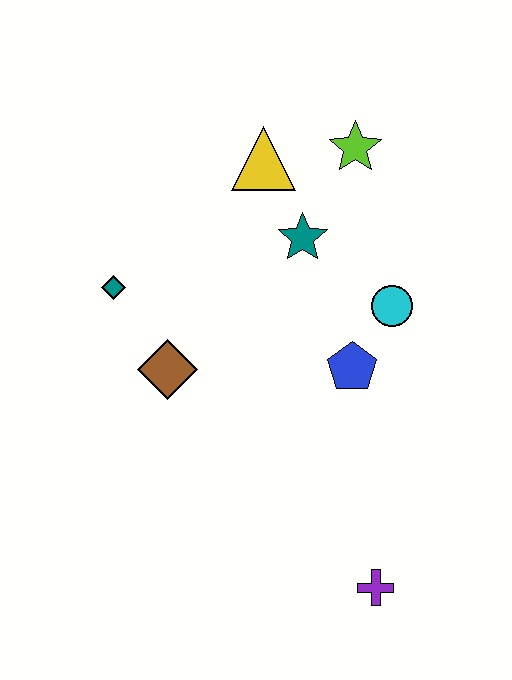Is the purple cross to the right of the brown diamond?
Yes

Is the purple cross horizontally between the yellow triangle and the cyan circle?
Yes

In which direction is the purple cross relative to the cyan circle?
The purple cross is below the cyan circle.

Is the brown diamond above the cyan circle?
No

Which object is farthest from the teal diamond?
The purple cross is farthest from the teal diamond.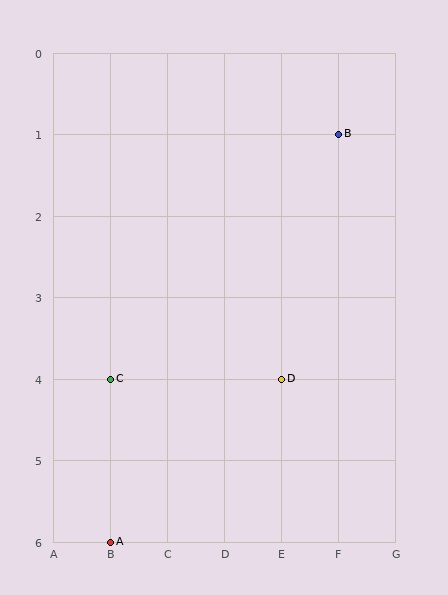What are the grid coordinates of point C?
Point C is at grid coordinates (B, 4).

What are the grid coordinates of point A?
Point A is at grid coordinates (B, 6).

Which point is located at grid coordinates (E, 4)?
Point D is at (E, 4).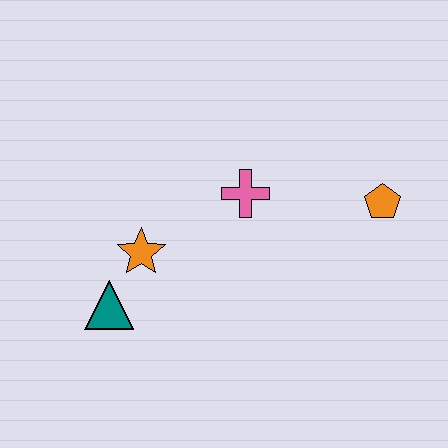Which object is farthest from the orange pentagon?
The teal triangle is farthest from the orange pentagon.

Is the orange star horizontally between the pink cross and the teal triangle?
Yes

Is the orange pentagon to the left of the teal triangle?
No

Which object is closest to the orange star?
The teal triangle is closest to the orange star.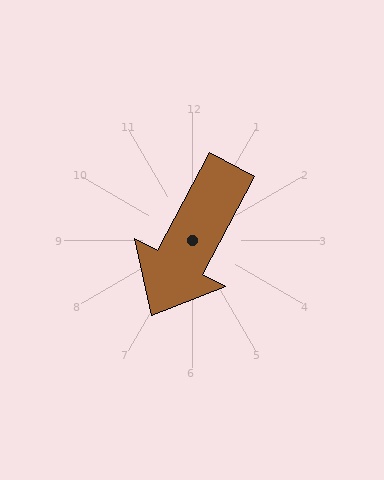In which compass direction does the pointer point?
Southwest.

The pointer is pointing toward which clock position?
Roughly 7 o'clock.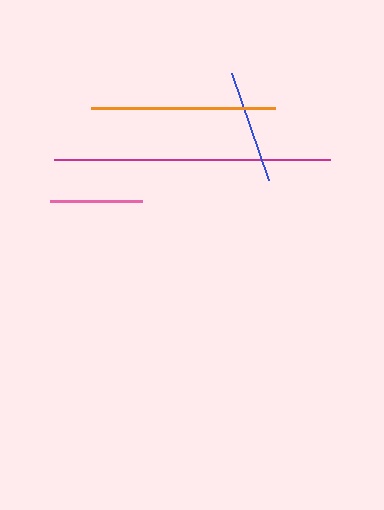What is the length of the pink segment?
The pink segment is approximately 91 pixels long.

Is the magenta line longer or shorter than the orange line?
The magenta line is longer than the orange line.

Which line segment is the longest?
The magenta line is the longest at approximately 277 pixels.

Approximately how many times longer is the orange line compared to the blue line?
The orange line is approximately 1.6 times the length of the blue line.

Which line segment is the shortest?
The pink line is the shortest at approximately 91 pixels.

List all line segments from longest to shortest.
From longest to shortest: magenta, orange, blue, pink.